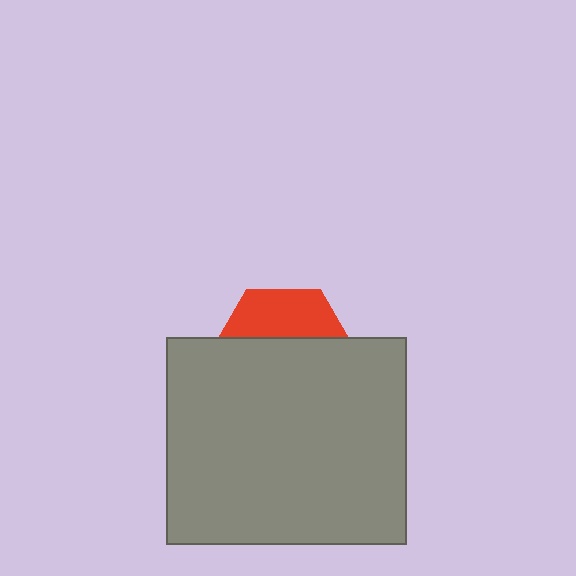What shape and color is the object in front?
The object in front is a gray rectangle.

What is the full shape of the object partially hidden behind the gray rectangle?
The partially hidden object is a red hexagon.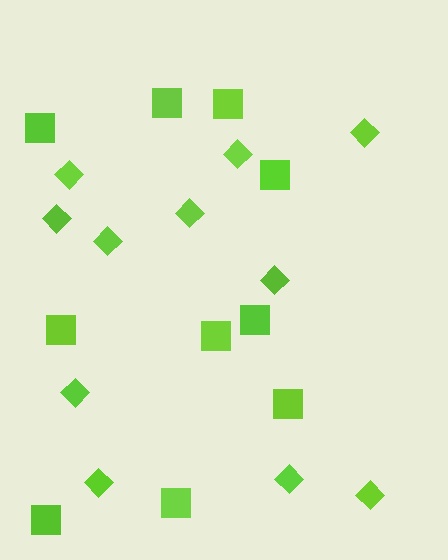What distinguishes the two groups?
There are 2 groups: one group of diamonds (11) and one group of squares (10).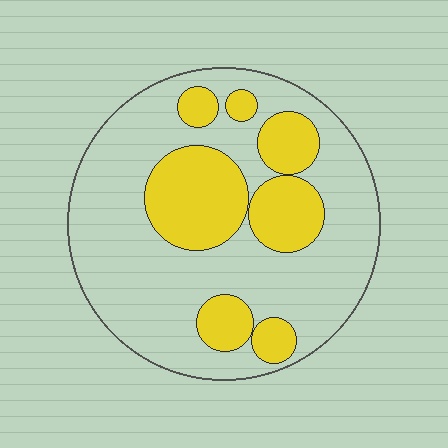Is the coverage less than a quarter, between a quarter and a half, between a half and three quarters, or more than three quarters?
Between a quarter and a half.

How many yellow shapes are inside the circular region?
7.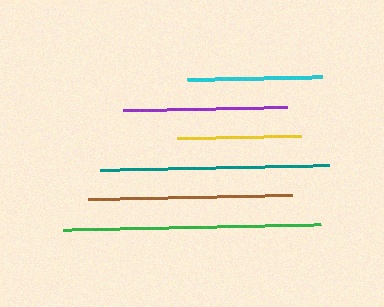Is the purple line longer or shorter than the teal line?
The teal line is longer than the purple line.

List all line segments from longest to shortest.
From longest to shortest: green, teal, brown, purple, cyan, yellow.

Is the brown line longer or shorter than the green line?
The green line is longer than the brown line.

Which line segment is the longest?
The green line is the longest at approximately 258 pixels.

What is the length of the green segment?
The green segment is approximately 258 pixels long.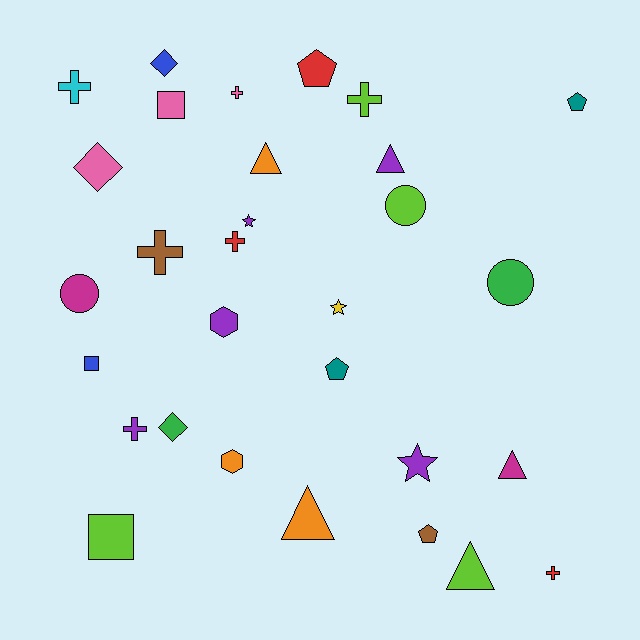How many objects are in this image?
There are 30 objects.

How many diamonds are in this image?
There are 3 diamonds.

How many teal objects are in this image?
There are 2 teal objects.